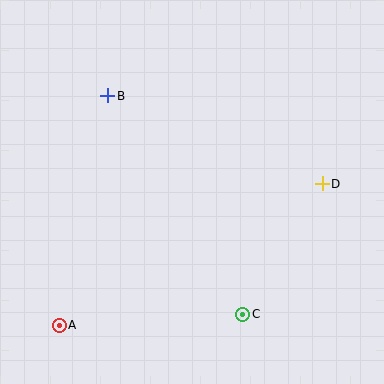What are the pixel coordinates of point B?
Point B is at (108, 96).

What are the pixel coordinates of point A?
Point A is at (59, 325).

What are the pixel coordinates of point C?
Point C is at (243, 314).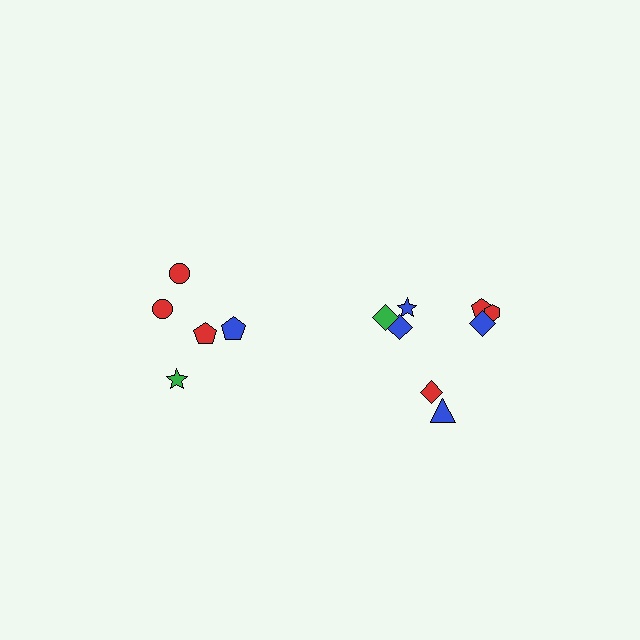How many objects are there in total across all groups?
There are 13 objects.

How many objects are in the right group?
There are 8 objects.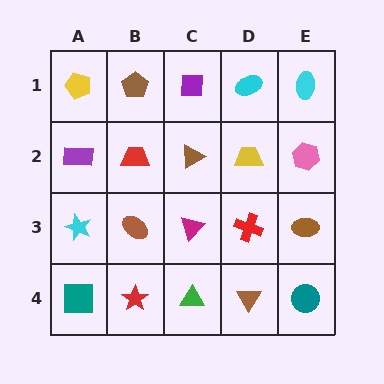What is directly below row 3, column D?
A brown triangle.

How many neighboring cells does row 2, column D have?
4.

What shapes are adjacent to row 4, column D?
A red cross (row 3, column D), a green triangle (row 4, column C), a teal circle (row 4, column E).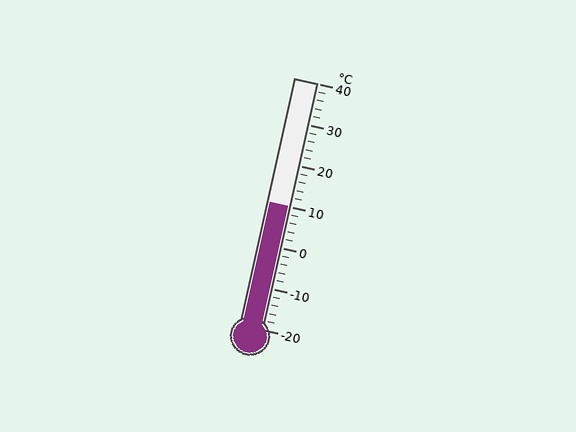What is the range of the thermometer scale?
The thermometer scale ranges from -20°C to 40°C.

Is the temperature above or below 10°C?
The temperature is at 10°C.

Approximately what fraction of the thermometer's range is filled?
The thermometer is filled to approximately 50% of its range.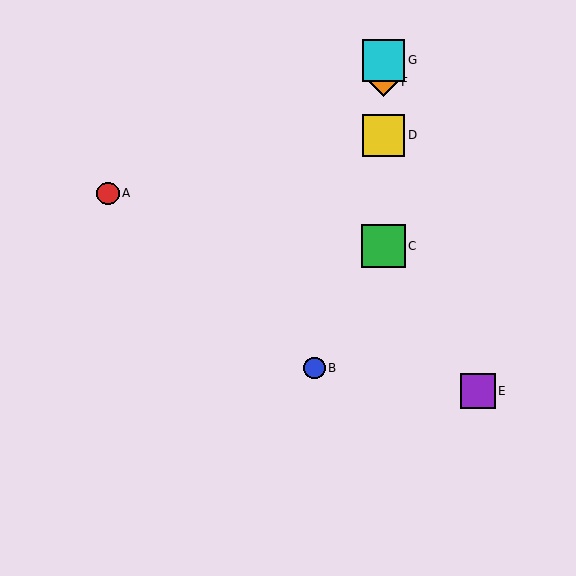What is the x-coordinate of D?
Object D is at x≈384.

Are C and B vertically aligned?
No, C is at x≈384 and B is at x≈315.